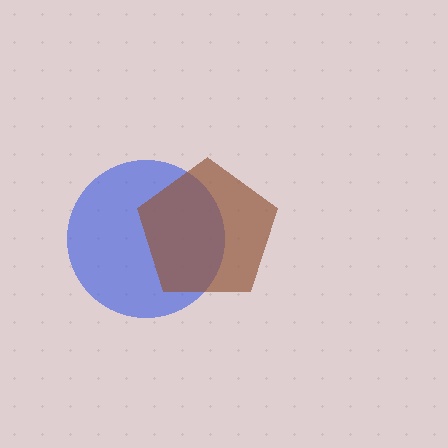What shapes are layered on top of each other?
The layered shapes are: a blue circle, a brown pentagon.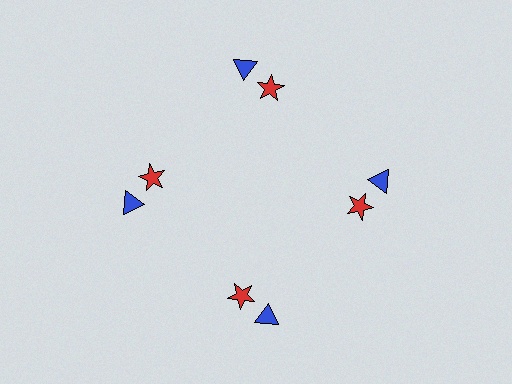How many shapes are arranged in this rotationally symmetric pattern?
There are 8 shapes, arranged in 4 groups of 2.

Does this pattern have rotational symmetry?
Yes, this pattern has 4-fold rotational symmetry. It looks the same after rotating 90 degrees around the center.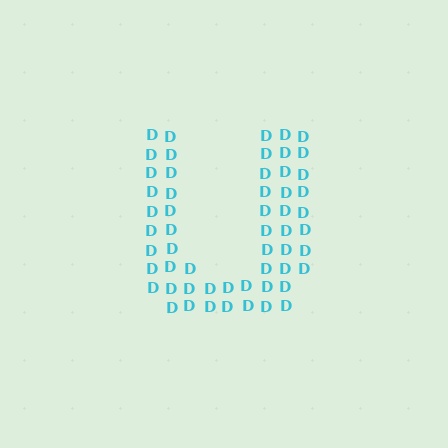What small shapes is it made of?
It is made of small letter D's.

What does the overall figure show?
The overall figure shows the letter U.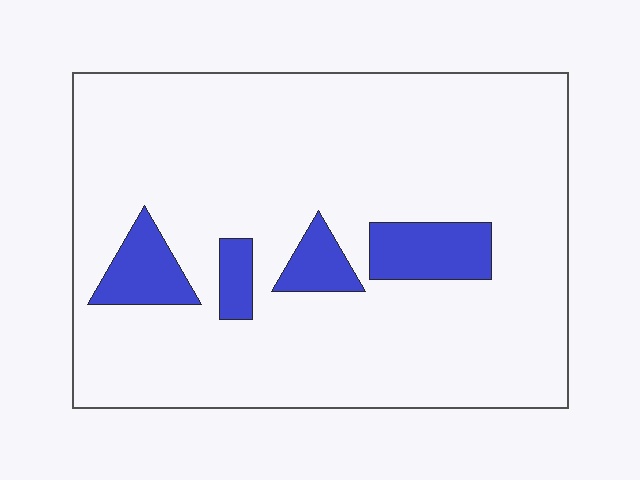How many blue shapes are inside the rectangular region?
4.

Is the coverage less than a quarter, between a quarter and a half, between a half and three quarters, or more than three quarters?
Less than a quarter.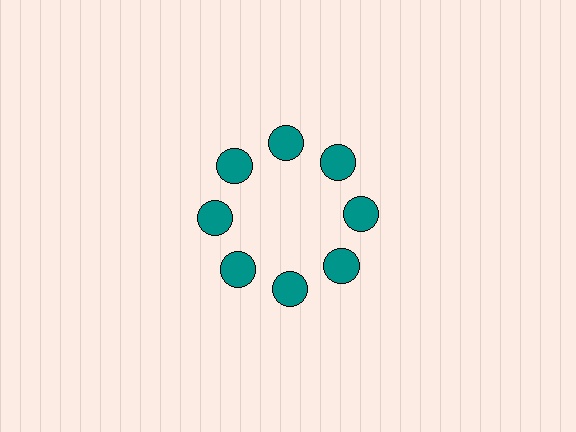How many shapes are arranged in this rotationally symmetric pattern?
There are 8 shapes, arranged in 8 groups of 1.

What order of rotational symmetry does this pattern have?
This pattern has 8-fold rotational symmetry.